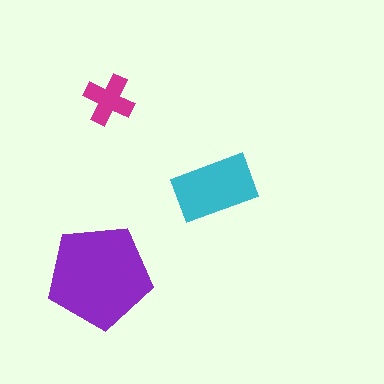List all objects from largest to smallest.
The purple pentagon, the cyan rectangle, the magenta cross.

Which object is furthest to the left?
The purple pentagon is leftmost.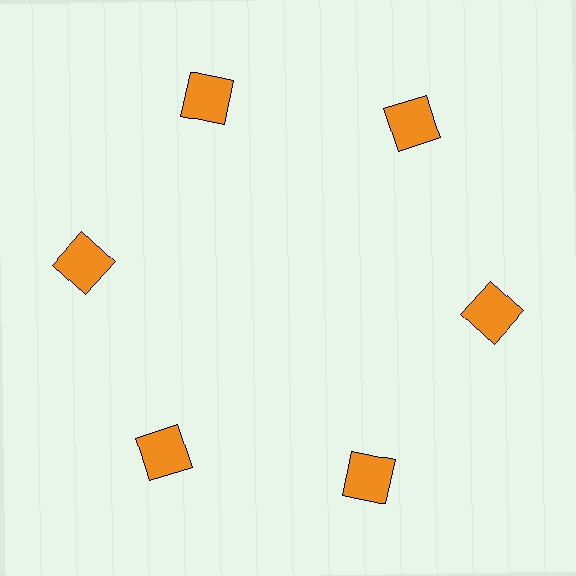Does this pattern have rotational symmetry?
Yes, this pattern has 6-fold rotational symmetry. It looks the same after rotating 60 degrees around the center.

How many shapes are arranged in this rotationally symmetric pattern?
There are 6 shapes, arranged in 6 groups of 1.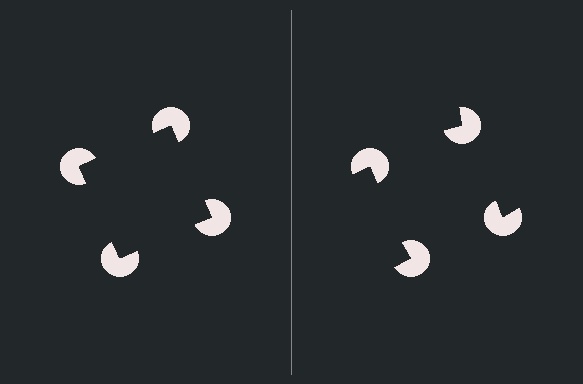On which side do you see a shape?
An illusory square appears on the left side. On the right side the wedge cuts are rotated, so no coherent shape forms.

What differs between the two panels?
The pac-man discs are positioned identically on both sides; only the wedge orientations differ. On the left they align to a square; on the right they are misaligned.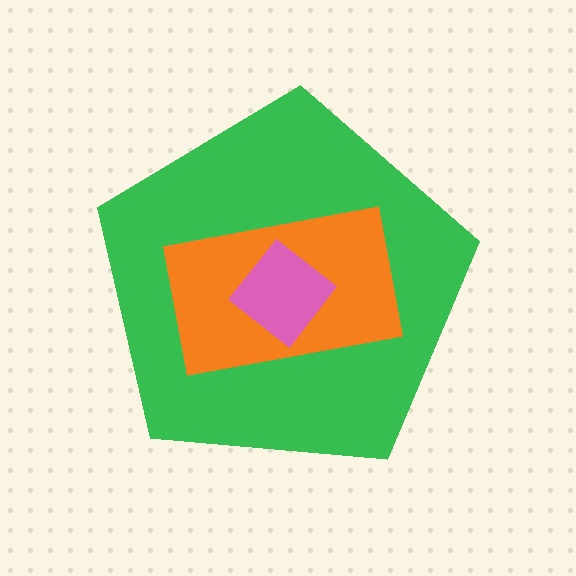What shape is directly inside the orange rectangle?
The pink diamond.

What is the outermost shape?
The green pentagon.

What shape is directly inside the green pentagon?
The orange rectangle.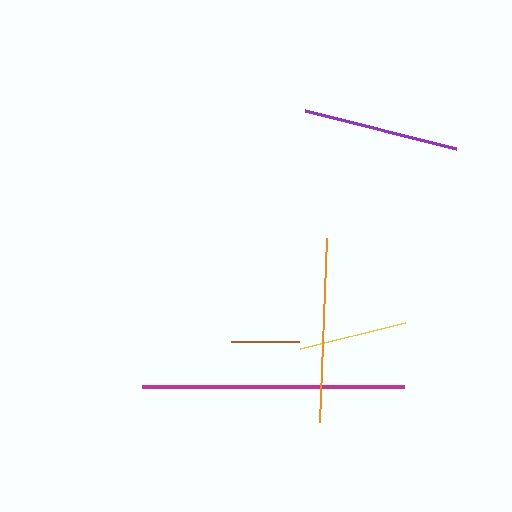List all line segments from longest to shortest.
From longest to shortest: magenta, orange, purple, yellow, brown.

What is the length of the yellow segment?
The yellow segment is approximately 108 pixels long.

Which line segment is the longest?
The magenta line is the longest at approximately 263 pixels.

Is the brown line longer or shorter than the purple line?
The purple line is longer than the brown line.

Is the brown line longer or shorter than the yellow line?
The yellow line is longer than the brown line.